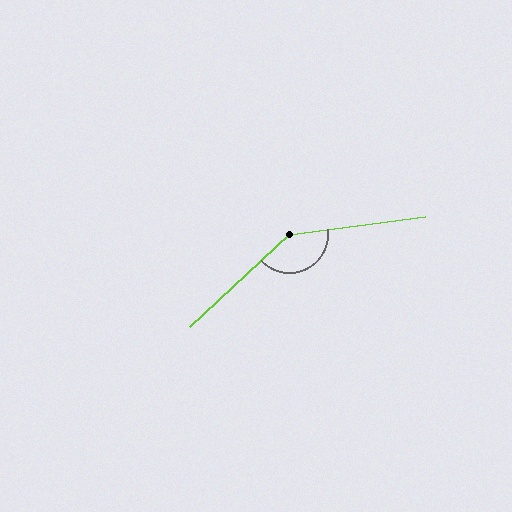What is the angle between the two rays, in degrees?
Approximately 145 degrees.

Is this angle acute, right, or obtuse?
It is obtuse.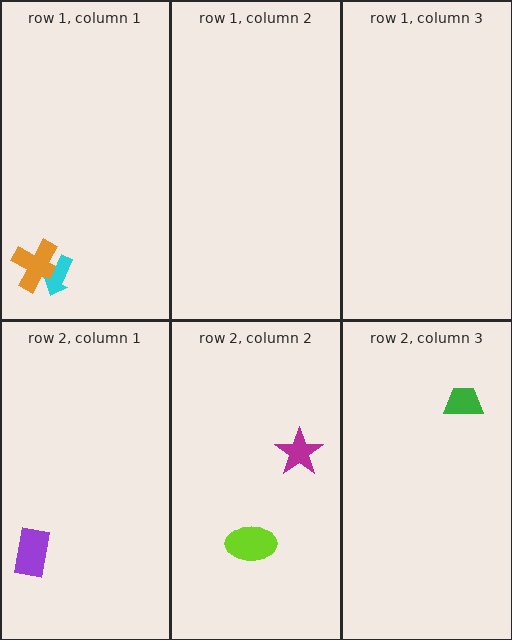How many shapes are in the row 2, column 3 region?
1.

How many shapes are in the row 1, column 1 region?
2.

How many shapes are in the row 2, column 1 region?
1.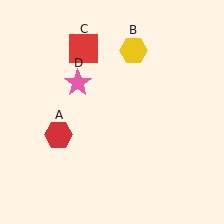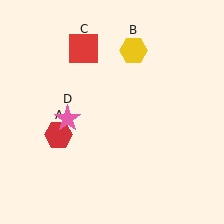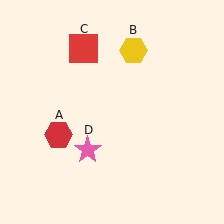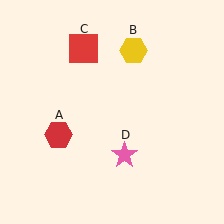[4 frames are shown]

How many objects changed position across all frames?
1 object changed position: pink star (object D).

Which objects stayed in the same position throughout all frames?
Red hexagon (object A) and yellow hexagon (object B) and red square (object C) remained stationary.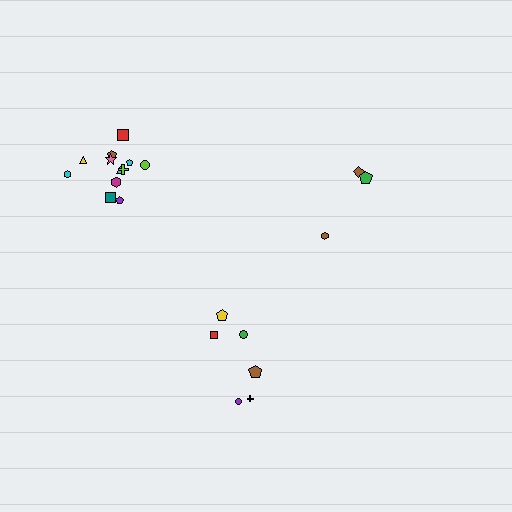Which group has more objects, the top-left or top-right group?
The top-left group.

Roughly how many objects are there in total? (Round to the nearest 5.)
Roughly 20 objects in total.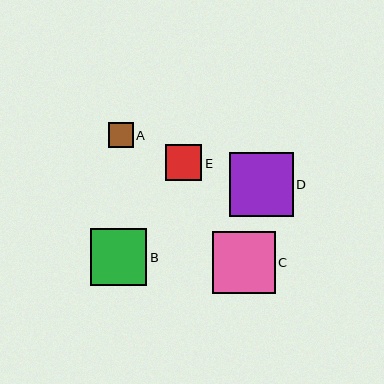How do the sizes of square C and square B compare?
Square C and square B are approximately the same size.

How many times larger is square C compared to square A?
Square C is approximately 2.5 times the size of square A.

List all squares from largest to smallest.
From largest to smallest: D, C, B, E, A.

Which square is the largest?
Square D is the largest with a size of approximately 63 pixels.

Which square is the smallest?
Square A is the smallest with a size of approximately 24 pixels.